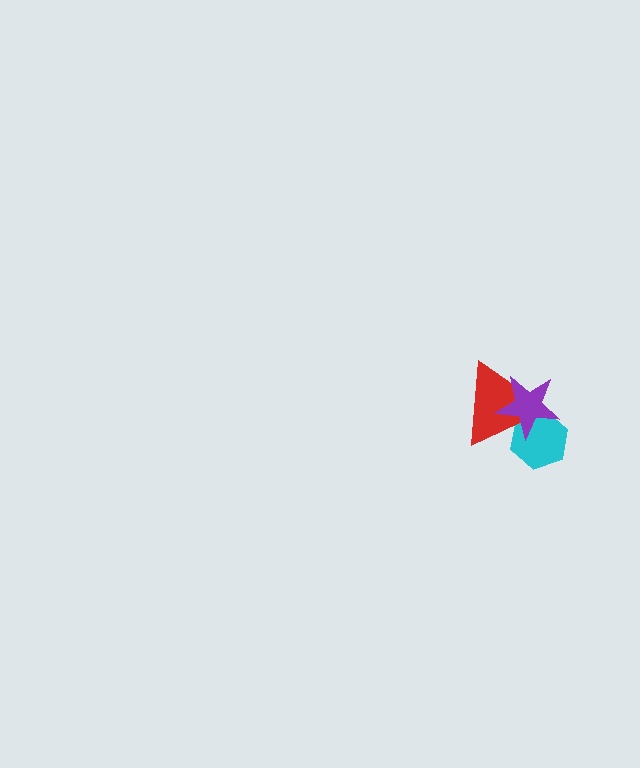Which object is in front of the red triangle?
The purple star is in front of the red triangle.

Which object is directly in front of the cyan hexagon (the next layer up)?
The red triangle is directly in front of the cyan hexagon.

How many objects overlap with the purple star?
2 objects overlap with the purple star.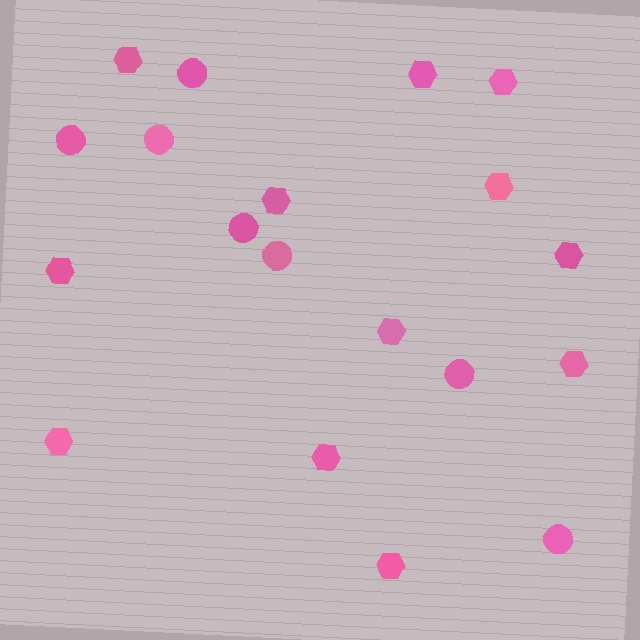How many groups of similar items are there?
There are 2 groups: one group of hexagons (12) and one group of circles (7).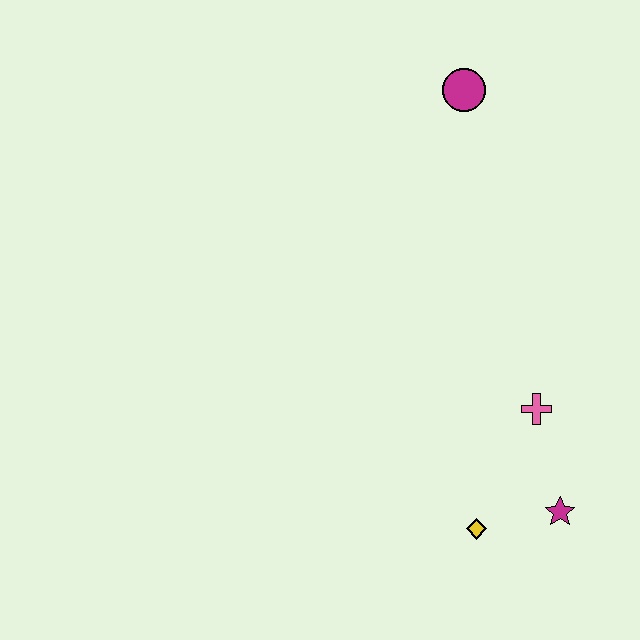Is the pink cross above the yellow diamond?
Yes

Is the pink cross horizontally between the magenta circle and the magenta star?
Yes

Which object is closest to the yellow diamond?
The magenta star is closest to the yellow diamond.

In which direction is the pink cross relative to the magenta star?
The pink cross is above the magenta star.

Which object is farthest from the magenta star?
The magenta circle is farthest from the magenta star.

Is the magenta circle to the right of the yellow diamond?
No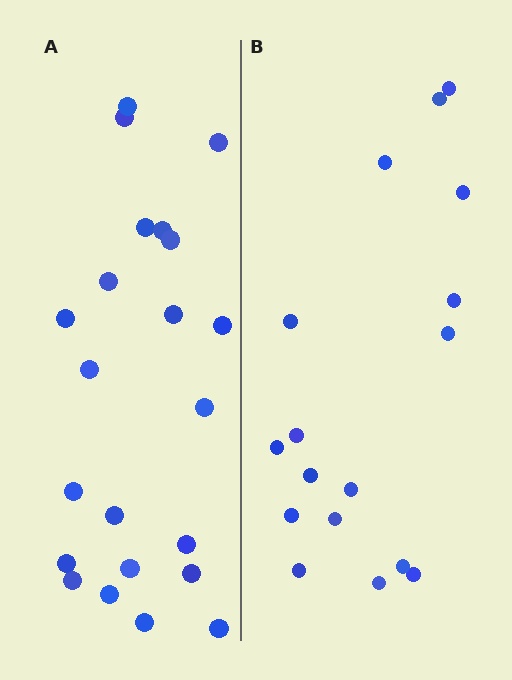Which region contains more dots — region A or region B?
Region A (the left region) has more dots.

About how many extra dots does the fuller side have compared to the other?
Region A has about 5 more dots than region B.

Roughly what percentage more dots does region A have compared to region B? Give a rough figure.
About 30% more.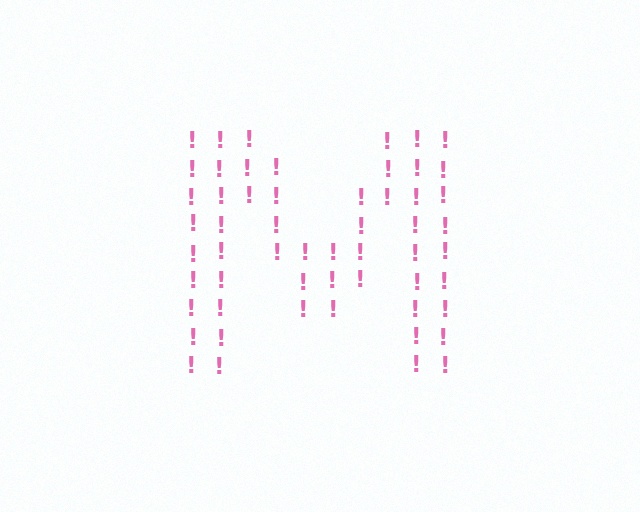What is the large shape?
The large shape is the letter M.